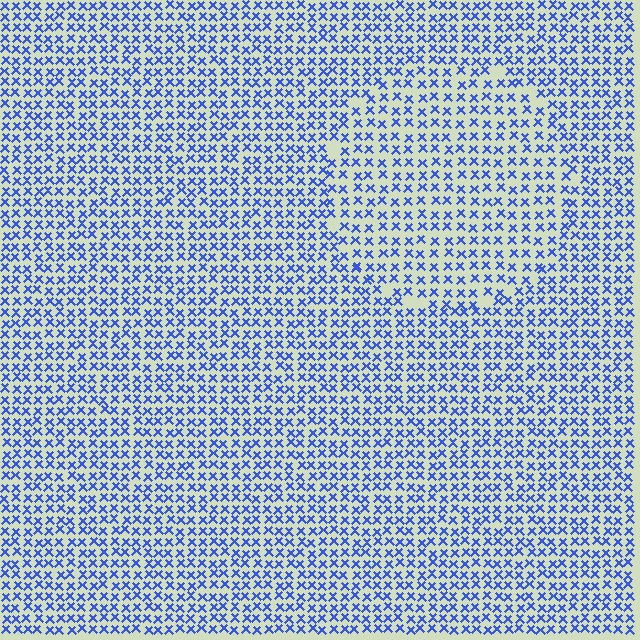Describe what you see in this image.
The image contains small blue elements arranged at two different densities. A circle-shaped region is visible where the elements are less densely packed than the surrounding area.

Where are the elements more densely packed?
The elements are more densely packed outside the circle boundary.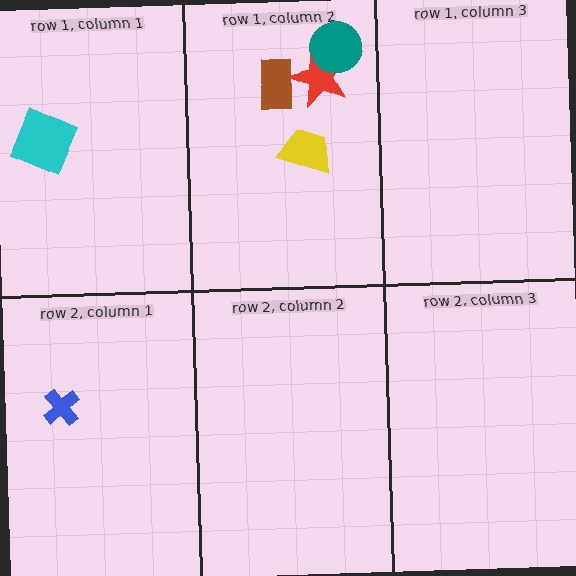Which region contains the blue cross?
The row 2, column 1 region.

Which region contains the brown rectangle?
The row 1, column 2 region.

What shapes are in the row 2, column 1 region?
The blue cross.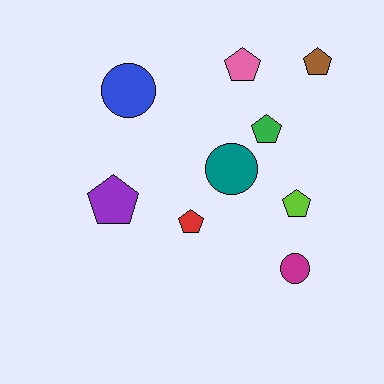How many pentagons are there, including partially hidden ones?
There are 6 pentagons.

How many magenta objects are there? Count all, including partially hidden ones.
There is 1 magenta object.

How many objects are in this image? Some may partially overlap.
There are 9 objects.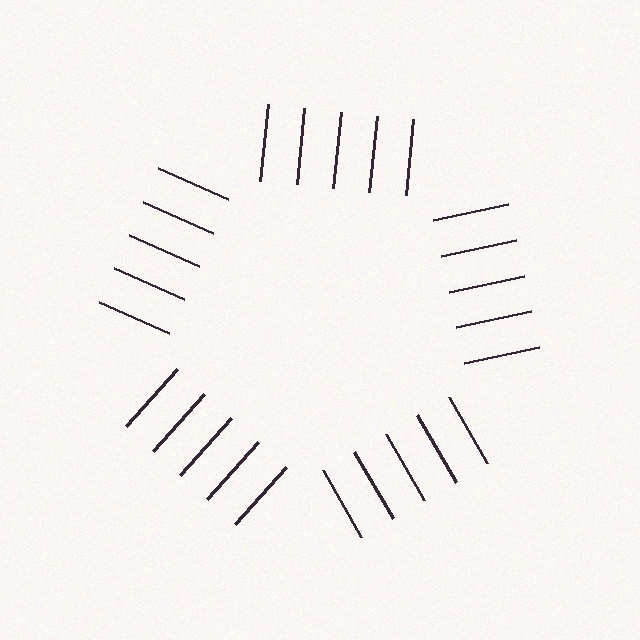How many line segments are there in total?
25 — 5 along each of the 5 edges.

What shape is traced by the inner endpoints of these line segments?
An illusory pentagon — the line segments terminate on its edges but no continuous stroke is drawn.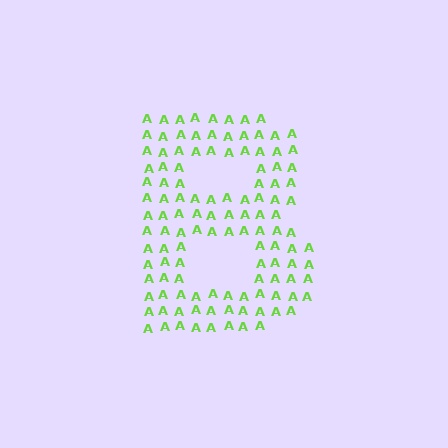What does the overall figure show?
The overall figure shows the letter B.